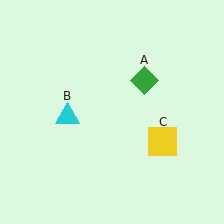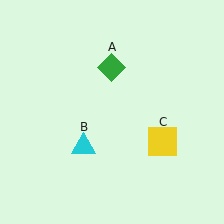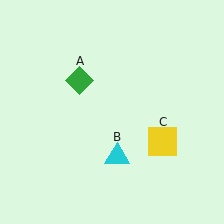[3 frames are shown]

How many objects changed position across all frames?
2 objects changed position: green diamond (object A), cyan triangle (object B).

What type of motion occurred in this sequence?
The green diamond (object A), cyan triangle (object B) rotated counterclockwise around the center of the scene.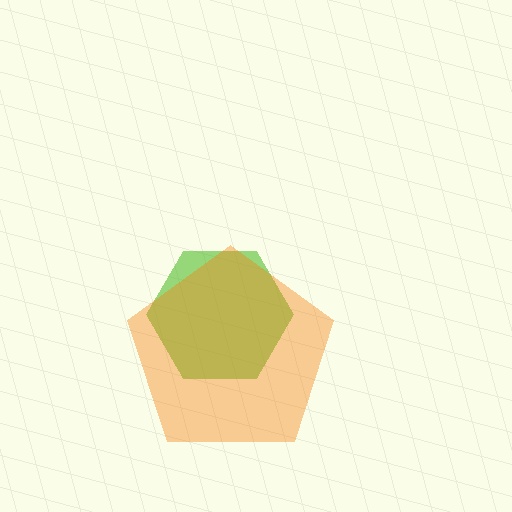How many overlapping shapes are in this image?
There are 2 overlapping shapes in the image.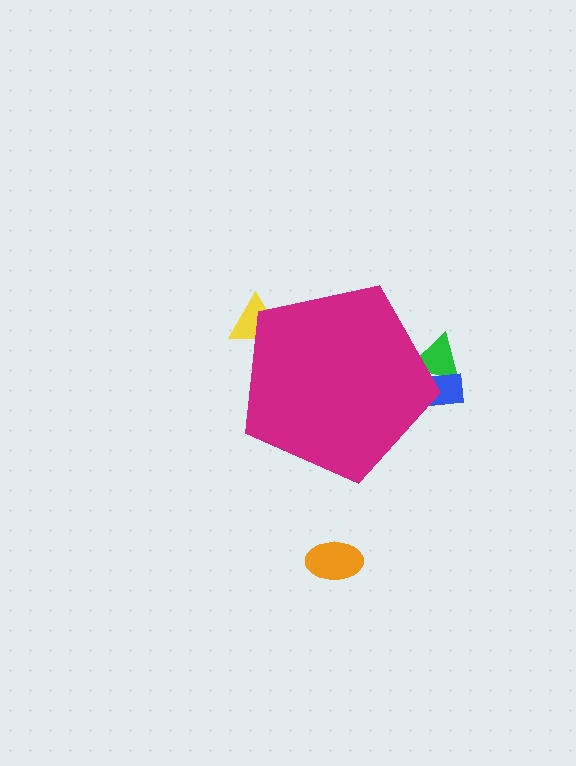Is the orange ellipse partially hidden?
No, the orange ellipse is fully visible.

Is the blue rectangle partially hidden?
Yes, the blue rectangle is partially hidden behind the magenta pentagon.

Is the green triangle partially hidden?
Yes, the green triangle is partially hidden behind the magenta pentagon.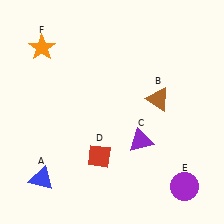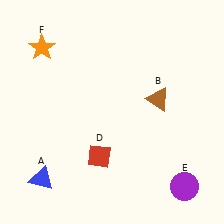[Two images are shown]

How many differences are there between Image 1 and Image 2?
There is 1 difference between the two images.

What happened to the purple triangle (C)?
The purple triangle (C) was removed in Image 2. It was in the bottom-right area of Image 1.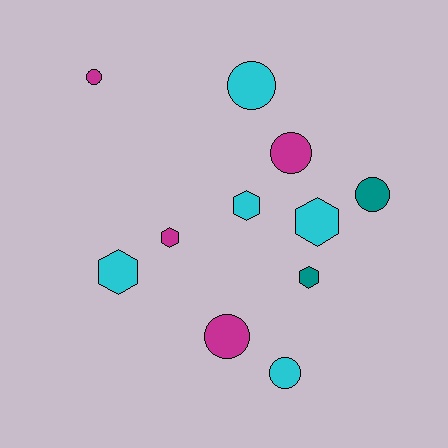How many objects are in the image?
There are 11 objects.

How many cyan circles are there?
There are 2 cyan circles.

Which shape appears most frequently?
Circle, with 6 objects.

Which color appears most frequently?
Cyan, with 5 objects.